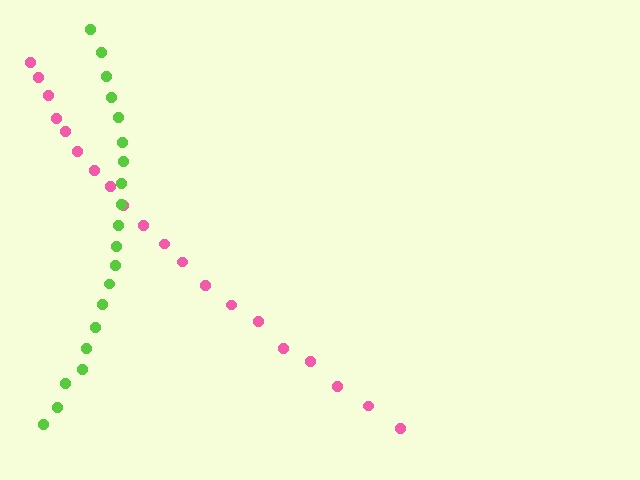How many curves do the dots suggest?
There are 2 distinct paths.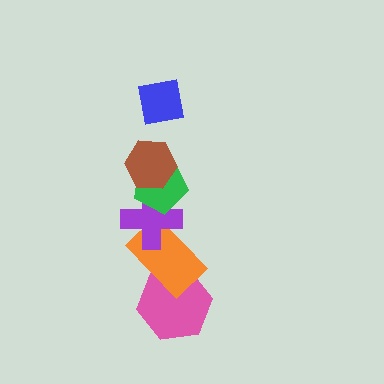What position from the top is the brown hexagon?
The brown hexagon is 2nd from the top.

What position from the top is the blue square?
The blue square is 1st from the top.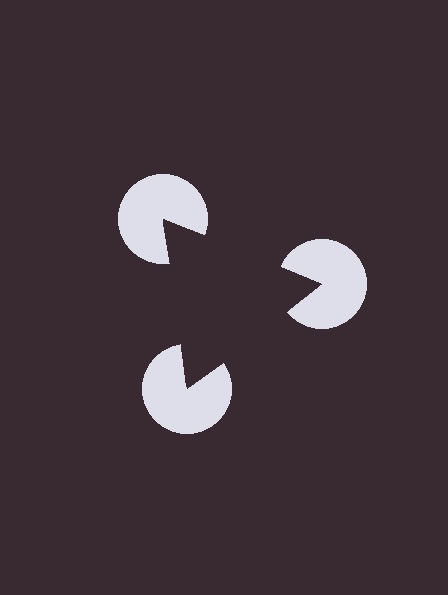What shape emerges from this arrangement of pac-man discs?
An illusory triangle — its edges are inferred from the aligned wedge cuts in the pac-man discs, not physically drawn.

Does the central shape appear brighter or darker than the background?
It typically appears slightly darker than the background, even though no actual brightness change is drawn.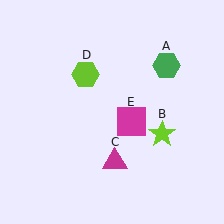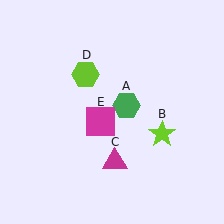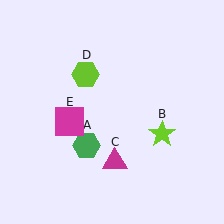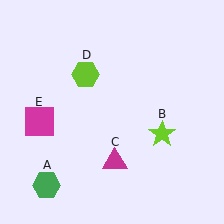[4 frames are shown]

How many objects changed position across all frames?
2 objects changed position: green hexagon (object A), magenta square (object E).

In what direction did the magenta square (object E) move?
The magenta square (object E) moved left.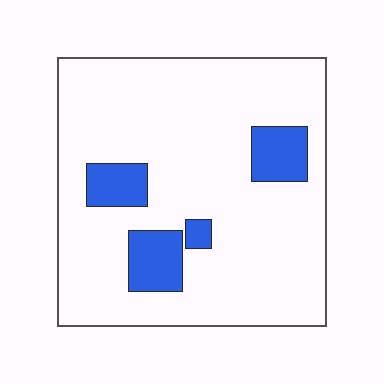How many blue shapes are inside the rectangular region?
4.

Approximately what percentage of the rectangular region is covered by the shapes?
Approximately 15%.